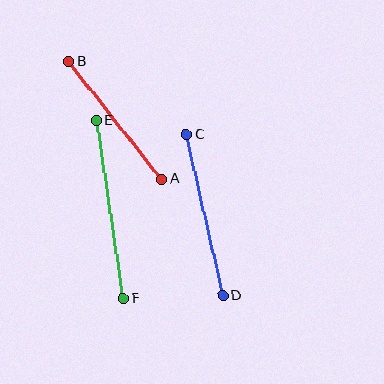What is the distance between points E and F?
The distance is approximately 180 pixels.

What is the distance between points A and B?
The distance is approximately 150 pixels.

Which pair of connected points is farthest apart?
Points E and F are farthest apart.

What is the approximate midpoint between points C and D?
The midpoint is at approximately (205, 215) pixels.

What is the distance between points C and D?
The distance is approximately 165 pixels.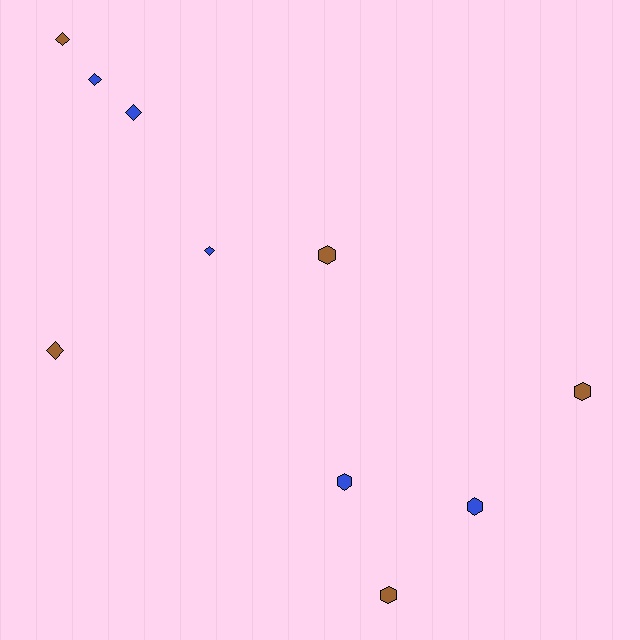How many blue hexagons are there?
There are 2 blue hexagons.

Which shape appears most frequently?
Diamond, with 5 objects.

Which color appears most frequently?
Blue, with 5 objects.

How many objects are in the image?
There are 10 objects.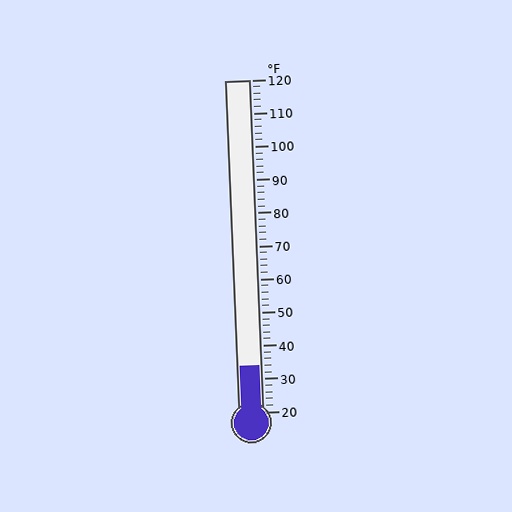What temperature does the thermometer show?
The thermometer shows approximately 34°F.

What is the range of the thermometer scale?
The thermometer scale ranges from 20°F to 120°F.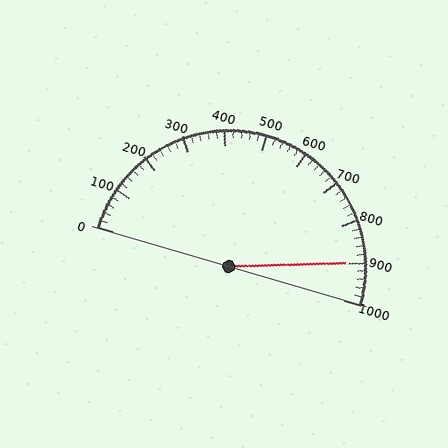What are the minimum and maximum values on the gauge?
The gauge ranges from 0 to 1000.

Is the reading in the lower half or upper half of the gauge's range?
The reading is in the upper half of the range (0 to 1000).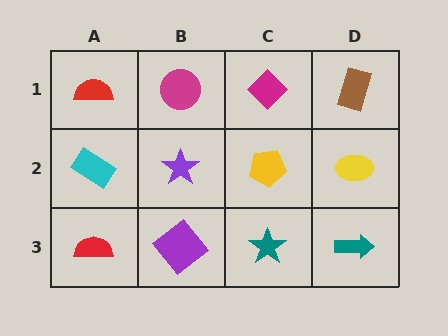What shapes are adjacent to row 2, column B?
A magenta circle (row 1, column B), a purple diamond (row 3, column B), a cyan rectangle (row 2, column A), a yellow pentagon (row 2, column C).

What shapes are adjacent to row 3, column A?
A cyan rectangle (row 2, column A), a purple diamond (row 3, column B).